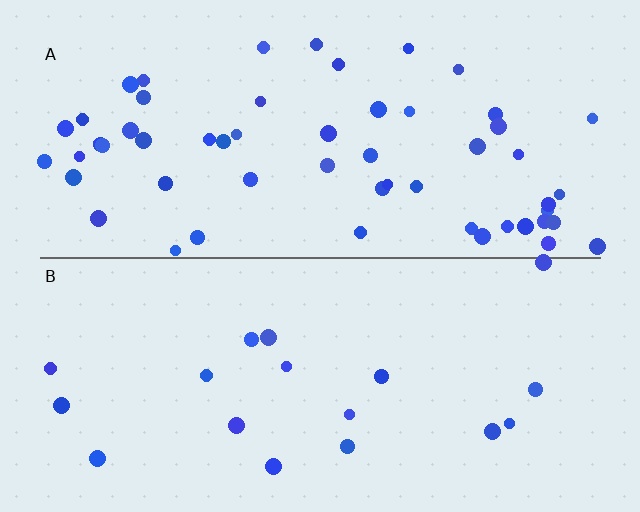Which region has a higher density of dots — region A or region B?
A (the top).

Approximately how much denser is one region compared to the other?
Approximately 3.2× — region A over region B.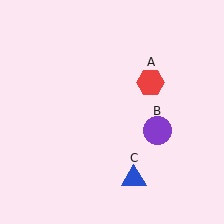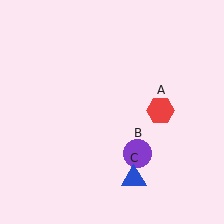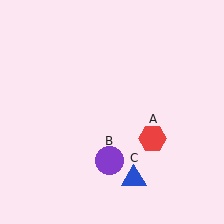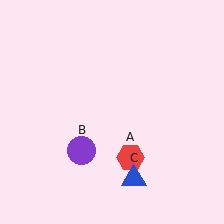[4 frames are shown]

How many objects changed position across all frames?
2 objects changed position: red hexagon (object A), purple circle (object B).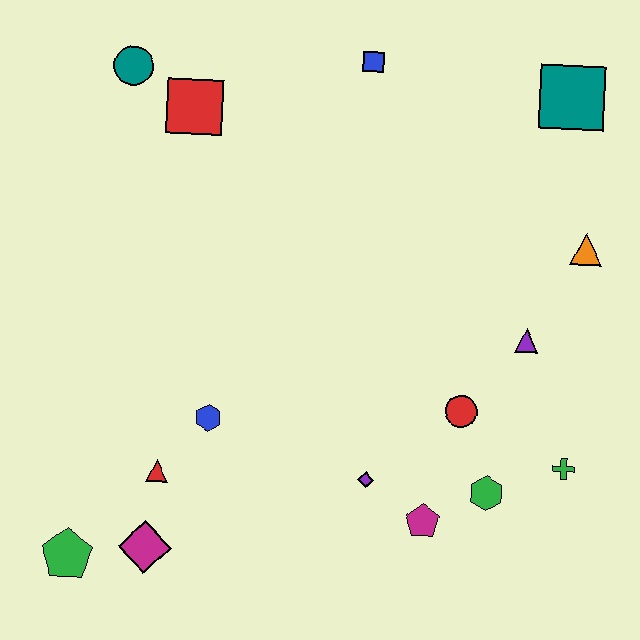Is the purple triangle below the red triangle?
No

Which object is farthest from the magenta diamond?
The teal square is farthest from the magenta diamond.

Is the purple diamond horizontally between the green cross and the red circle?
No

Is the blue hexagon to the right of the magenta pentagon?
No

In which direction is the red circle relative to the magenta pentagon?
The red circle is above the magenta pentagon.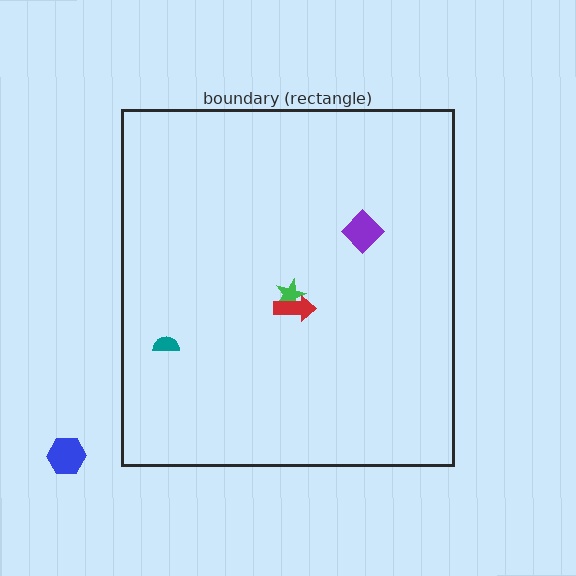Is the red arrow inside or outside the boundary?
Inside.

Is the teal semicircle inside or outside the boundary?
Inside.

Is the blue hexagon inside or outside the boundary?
Outside.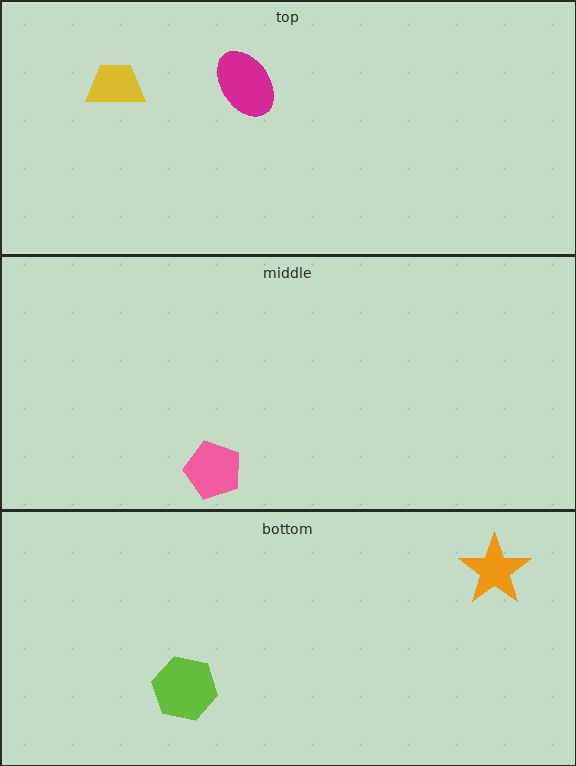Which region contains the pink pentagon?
The middle region.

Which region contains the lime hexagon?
The bottom region.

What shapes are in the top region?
The yellow trapezoid, the magenta ellipse.